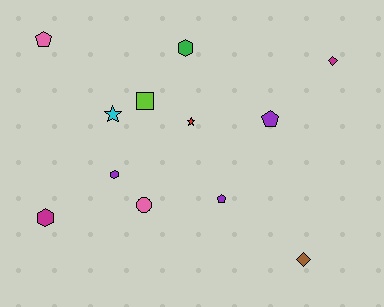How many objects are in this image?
There are 12 objects.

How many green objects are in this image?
There is 1 green object.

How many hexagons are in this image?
There are 3 hexagons.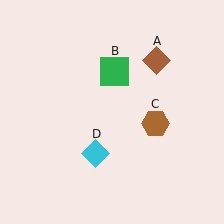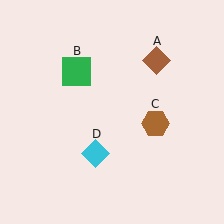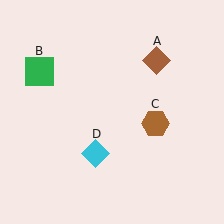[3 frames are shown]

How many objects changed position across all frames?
1 object changed position: green square (object B).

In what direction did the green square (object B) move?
The green square (object B) moved left.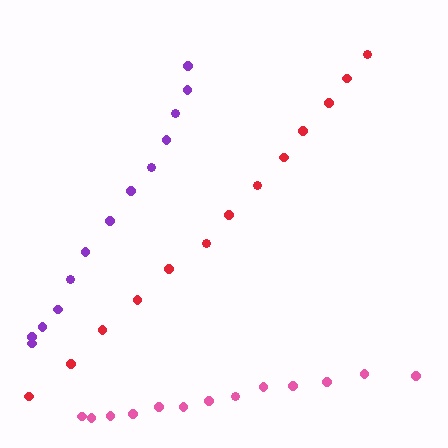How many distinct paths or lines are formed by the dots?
There are 3 distinct paths.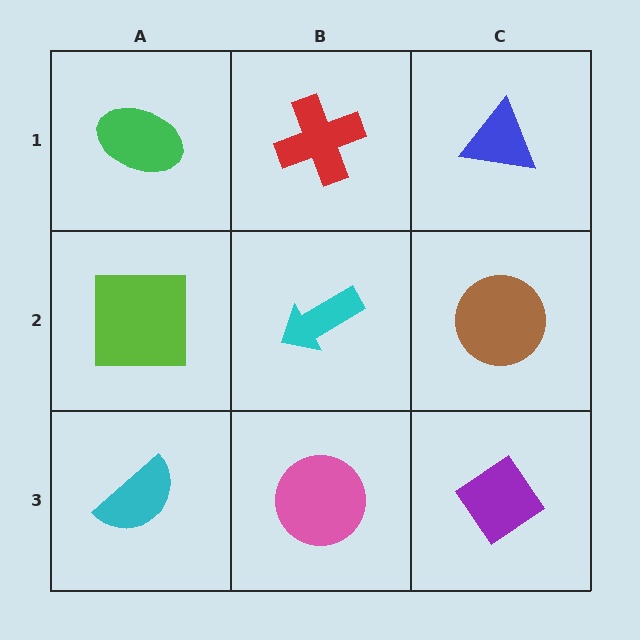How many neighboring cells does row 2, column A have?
3.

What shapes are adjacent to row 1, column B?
A cyan arrow (row 2, column B), a green ellipse (row 1, column A), a blue triangle (row 1, column C).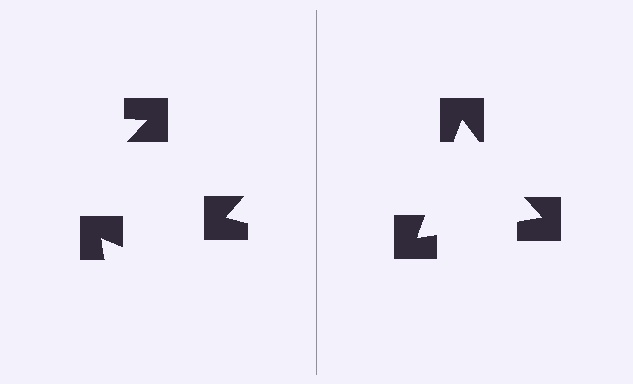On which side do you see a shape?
An illusory triangle appears on the right side. On the left side the wedge cuts are rotated, so no coherent shape forms.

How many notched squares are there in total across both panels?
6 — 3 on each side.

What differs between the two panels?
The notched squares are positioned identically on both sides; only the wedge orientations differ. On the right they align to a triangle; on the left they are misaligned.